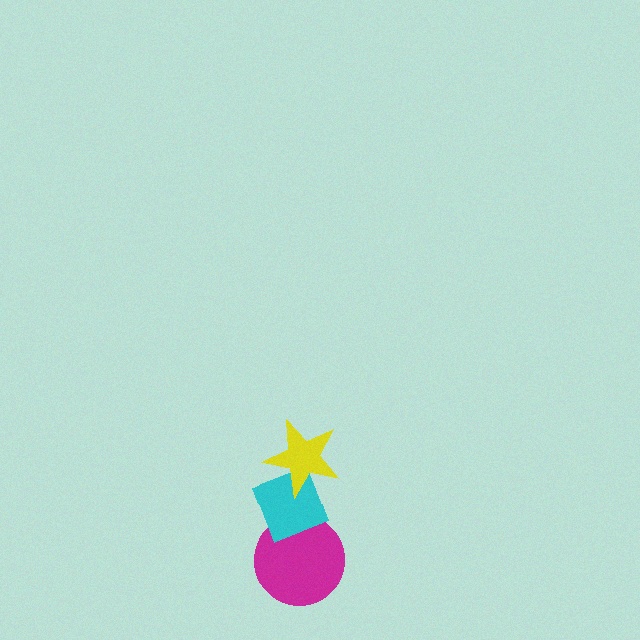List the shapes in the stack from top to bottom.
From top to bottom: the yellow star, the cyan diamond, the magenta circle.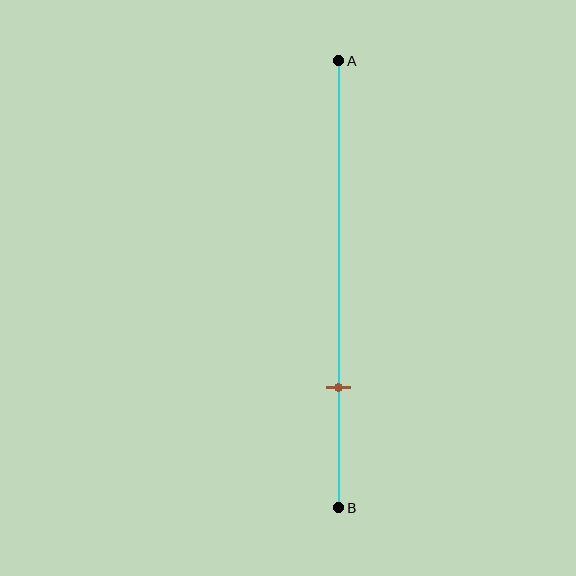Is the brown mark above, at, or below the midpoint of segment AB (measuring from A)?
The brown mark is below the midpoint of segment AB.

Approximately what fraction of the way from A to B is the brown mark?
The brown mark is approximately 75% of the way from A to B.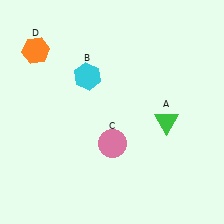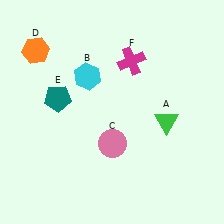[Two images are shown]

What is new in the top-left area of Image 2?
A teal pentagon (E) was added in the top-left area of Image 2.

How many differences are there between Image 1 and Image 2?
There are 2 differences between the two images.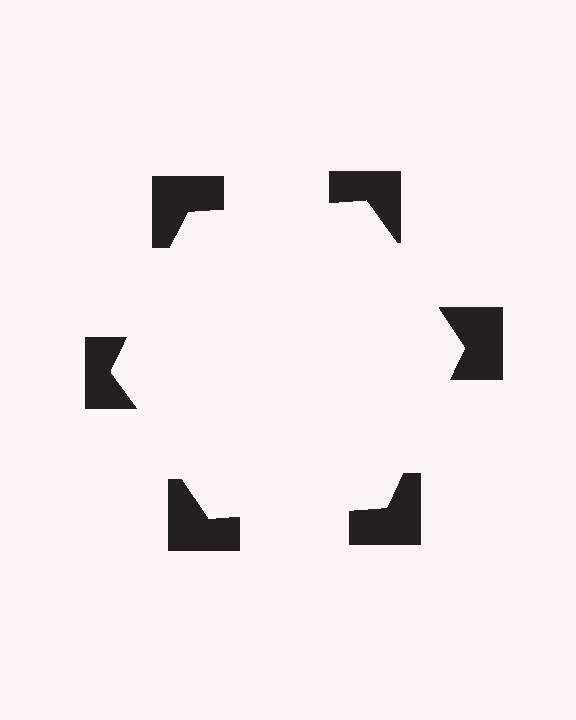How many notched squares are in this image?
There are 6 — one at each vertex of the illusory hexagon.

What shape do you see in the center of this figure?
An illusory hexagon — its edges are inferred from the aligned wedge cuts in the notched squares, not physically drawn.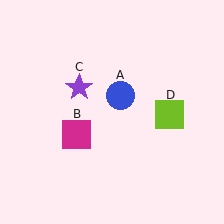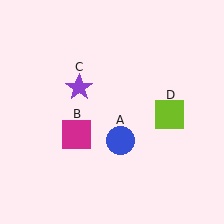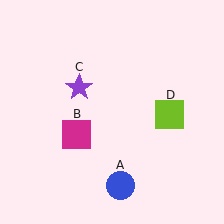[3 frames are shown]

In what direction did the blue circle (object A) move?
The blue circle (object A) moved down.